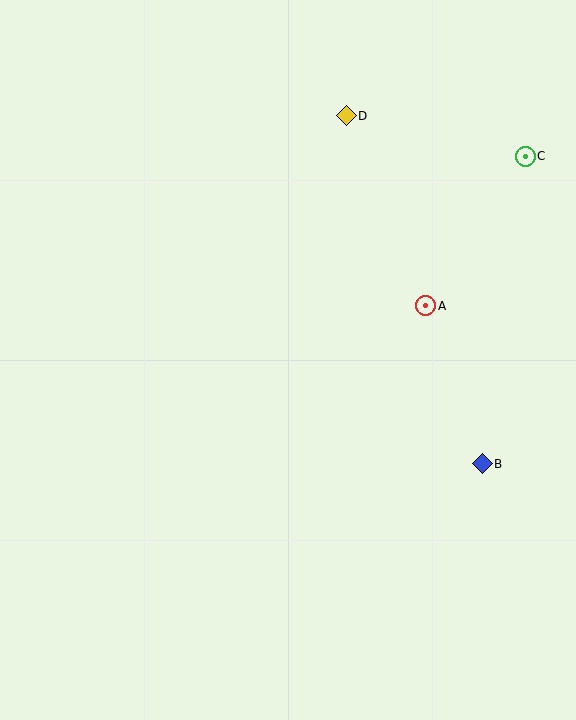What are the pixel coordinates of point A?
Point A is at (425, 306).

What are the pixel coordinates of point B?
Point B is at (482, 464).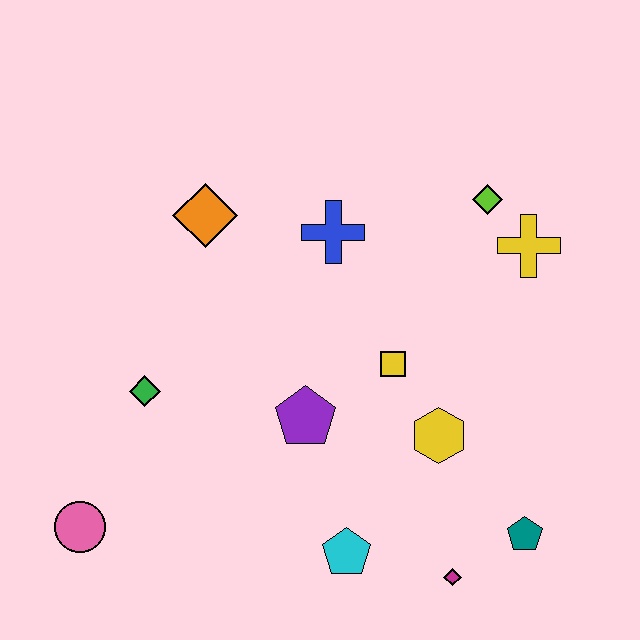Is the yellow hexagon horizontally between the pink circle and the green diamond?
No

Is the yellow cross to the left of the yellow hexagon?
No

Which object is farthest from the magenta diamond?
The orange diamond is farthest from the magenta diamond.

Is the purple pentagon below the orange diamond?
Yes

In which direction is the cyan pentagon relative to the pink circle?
The cyan pentagon is to the right of the pink circle.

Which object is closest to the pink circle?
The green diamond is closest to the pink circle.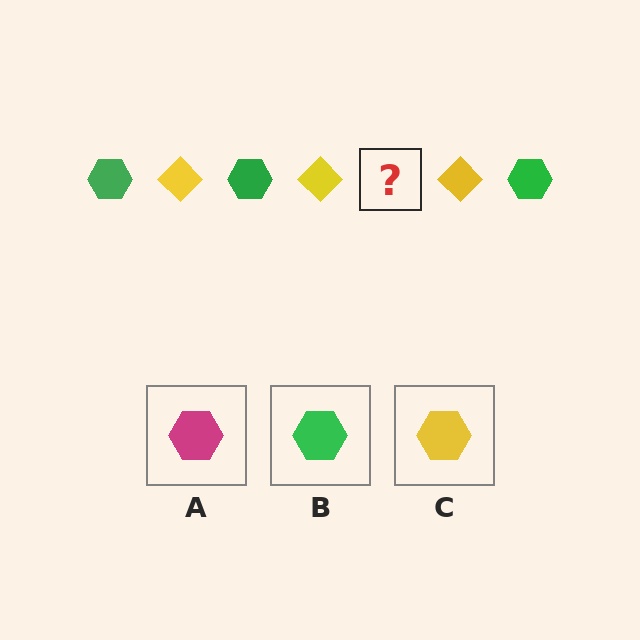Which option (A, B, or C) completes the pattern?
B.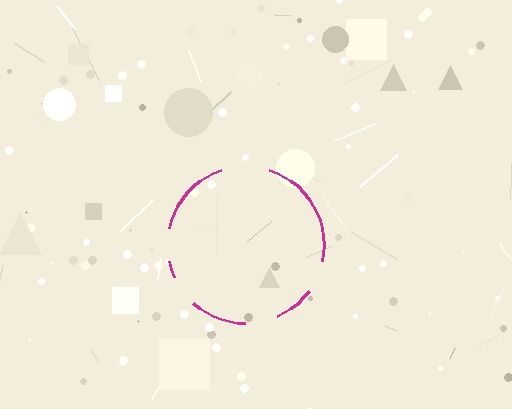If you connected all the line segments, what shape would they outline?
They would outline a circle.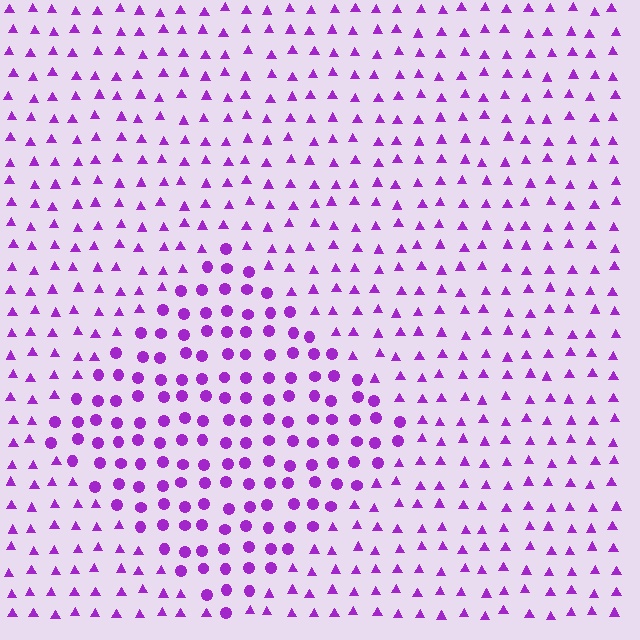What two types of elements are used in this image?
The image uses circles inside the diamond region and triangles outside it.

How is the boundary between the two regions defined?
The boundary is defined by a change in element shape: circles inside vs. triangles outside. All elements share the same color and spacing.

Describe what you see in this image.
The image is filled with small purple elements arranged in a uniform grid. A diamond-shaped region contains circles, while the surrounding area contains triangles. The boundary is defined purely by the change in element shape.